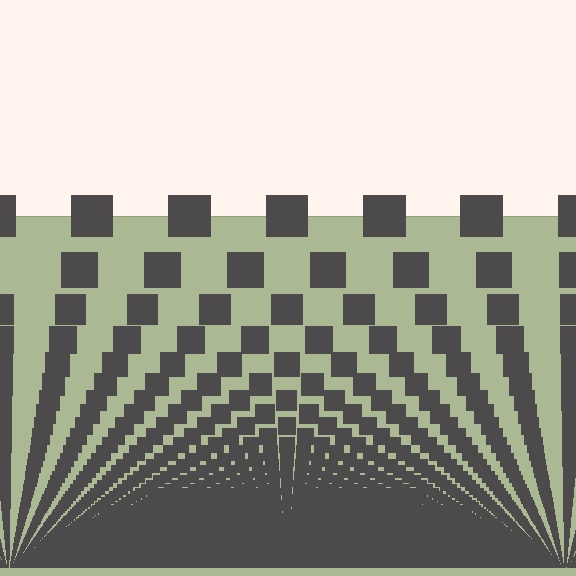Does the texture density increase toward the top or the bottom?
Density increases toward the bottom.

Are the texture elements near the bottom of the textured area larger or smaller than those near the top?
Smaller. The gradient is inverted — elements near the bottom are smaller and denser.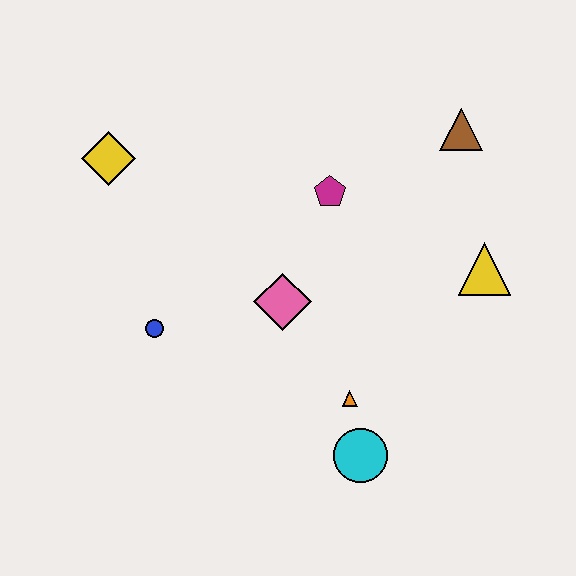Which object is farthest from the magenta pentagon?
The cyan circle is farthest from the magenta pentagon.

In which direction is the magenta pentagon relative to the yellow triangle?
The magenta pentagon is to the left of the yellow triangle.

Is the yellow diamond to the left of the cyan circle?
Yes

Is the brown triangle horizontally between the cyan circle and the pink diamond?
No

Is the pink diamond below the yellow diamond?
Yes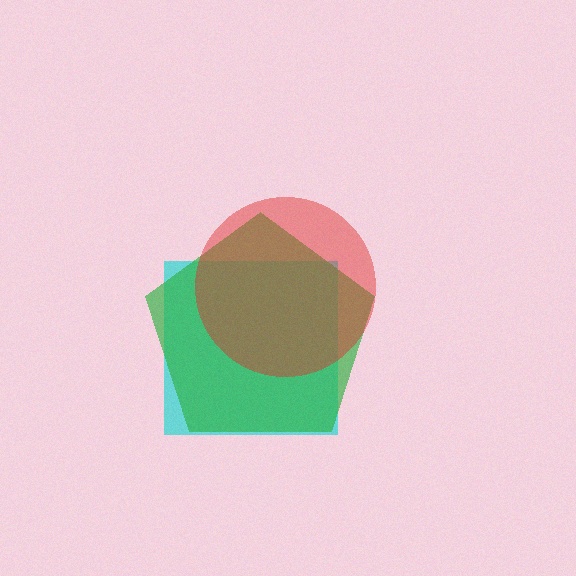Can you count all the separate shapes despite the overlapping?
Yes, there are 3 separate shapes.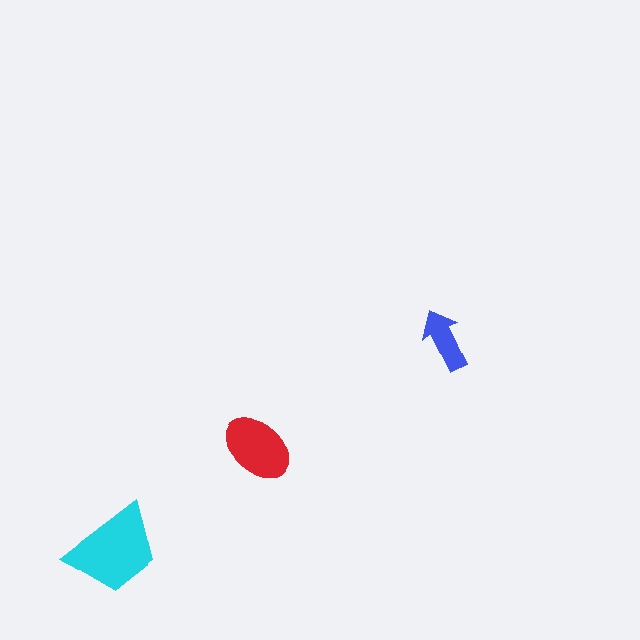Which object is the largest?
The cyan trapezoid.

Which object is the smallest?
The blue arrow.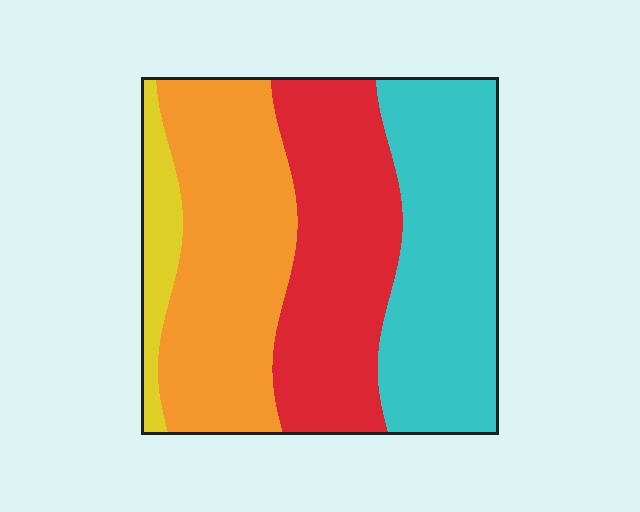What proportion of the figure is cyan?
Cyan covers roughly 30% of the figure.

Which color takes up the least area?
Yellow, at roughly 10%.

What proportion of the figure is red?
Red covers around 30% of the figure.